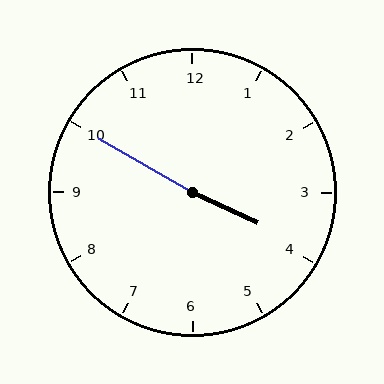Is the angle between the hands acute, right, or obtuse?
It is obtuse.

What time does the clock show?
3:50.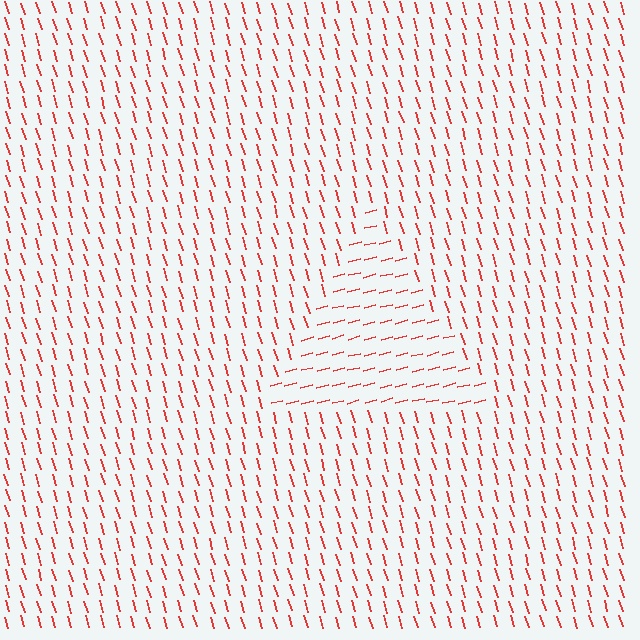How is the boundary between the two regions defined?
The boundary is defined purely by a change in line orientation (approximately 87 degrees difference). All lines are the same color and thickness.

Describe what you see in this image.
The image is filled with small red line segments. A triangle region in the image has lines oriented differently from the surrounding lines, creating a visible texture boundary.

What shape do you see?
I see a triangle.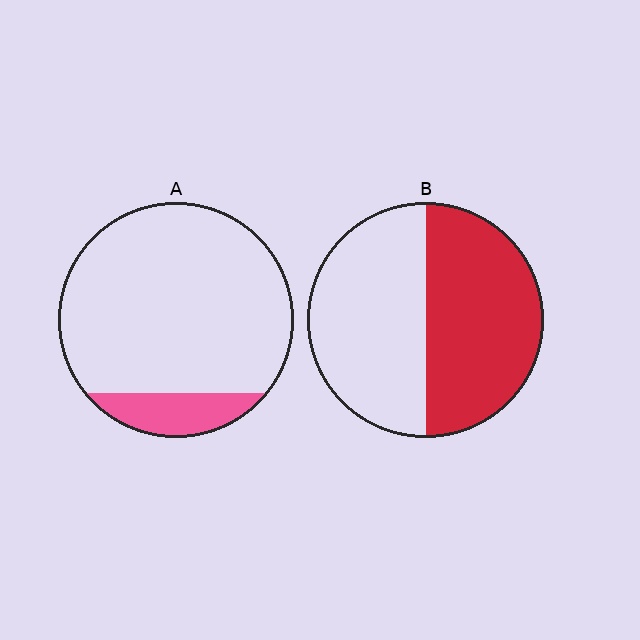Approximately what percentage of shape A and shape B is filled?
A is approximately 15% and B is approximately 50%.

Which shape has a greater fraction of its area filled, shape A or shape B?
Shape B.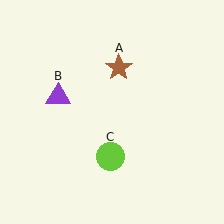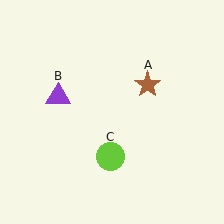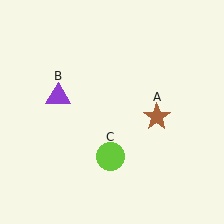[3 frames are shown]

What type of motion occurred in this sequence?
The brown star (object A) rotated clockwise around the center of the scene.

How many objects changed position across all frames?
1 object changed position: brown star (object A).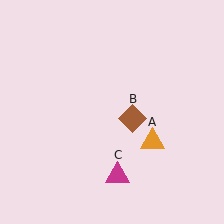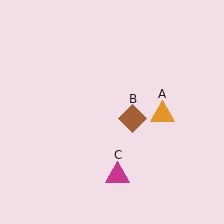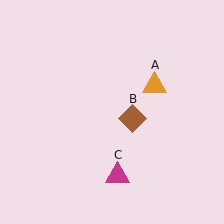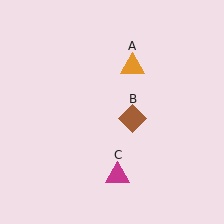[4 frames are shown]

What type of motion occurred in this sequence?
The orange triangle (object A) rotated counterclockwise around the center of the scene.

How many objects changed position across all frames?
1 object changed position: orange triangle (object A).